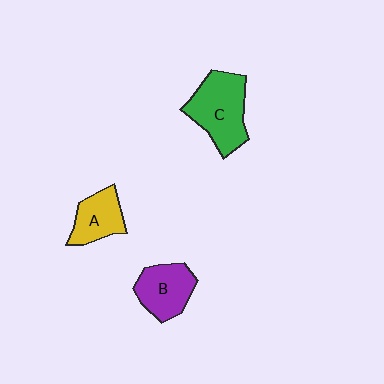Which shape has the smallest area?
Shape A (yellow).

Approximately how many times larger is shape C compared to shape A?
Approximately 1.6 times.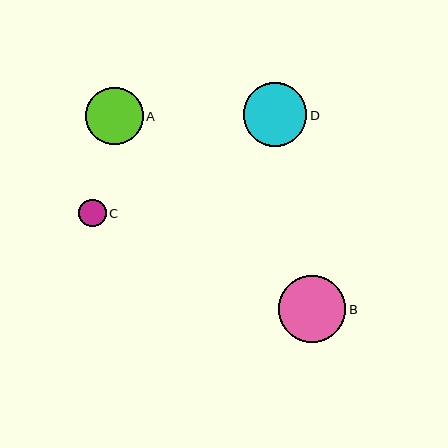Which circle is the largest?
Circle B is the largest with a size of approximately 67 pixels.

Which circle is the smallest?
Circle C is the smallest with a size of approximately 28 pixels.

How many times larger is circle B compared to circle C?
Circle B is approximately 2.4 times the size of circle C.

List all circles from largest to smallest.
From largest to smallest: B, D, A, C.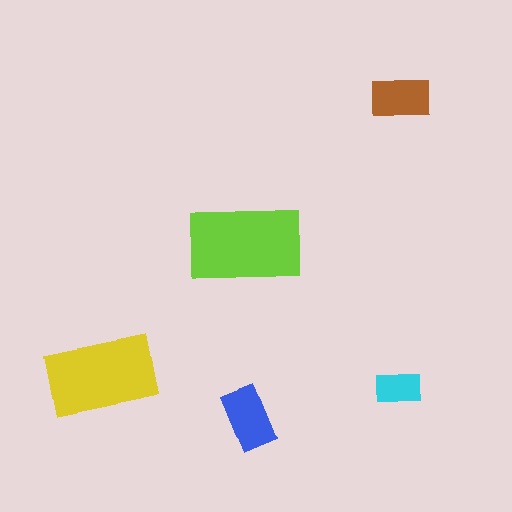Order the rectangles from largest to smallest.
the lime one, the yellow one, the blue one, the brown one, the cyan one.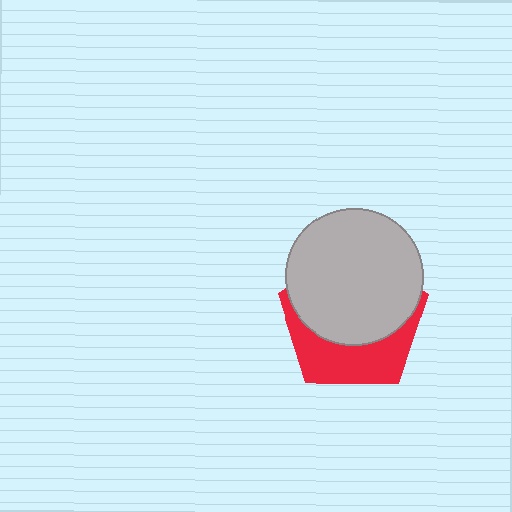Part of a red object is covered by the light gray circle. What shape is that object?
It is a pentagon.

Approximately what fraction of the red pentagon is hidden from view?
Roughly 61% of the red pentagon is hidden behind the light gray circle.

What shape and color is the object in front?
The object in front is a light gray circle.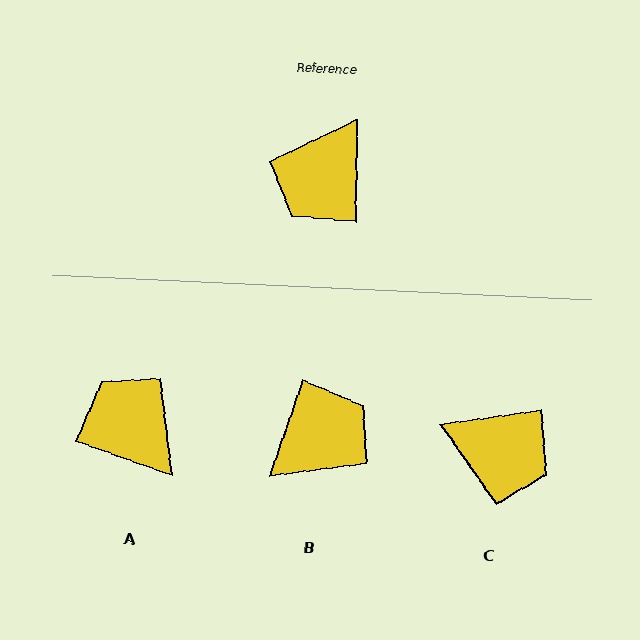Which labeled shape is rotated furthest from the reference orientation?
B, about 162 degrees away.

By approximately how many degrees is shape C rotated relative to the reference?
Approximately 99 degrees counter-clockwise.